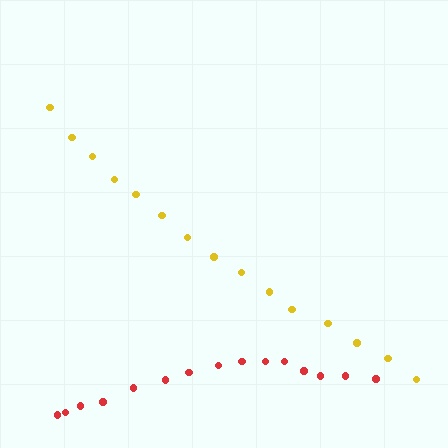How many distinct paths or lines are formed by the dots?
There are 2 distinct paths.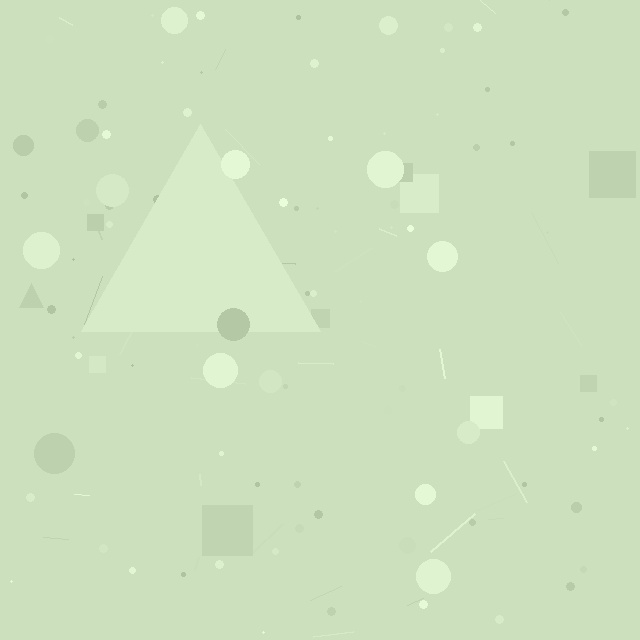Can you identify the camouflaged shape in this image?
The camouflaged shape is a triangle.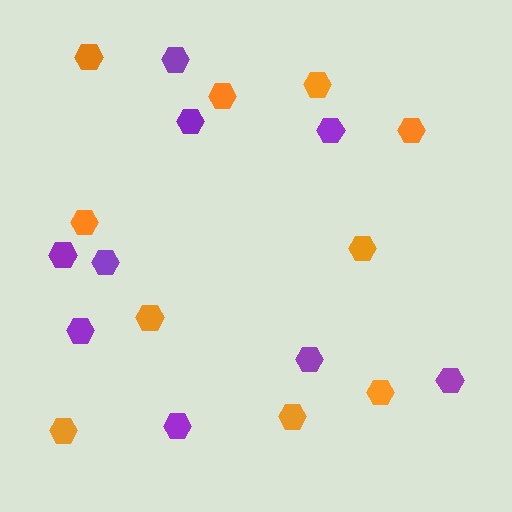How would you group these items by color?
There are 2 groups: one group of purple hexagons (9) and one group of orange hexagons (10).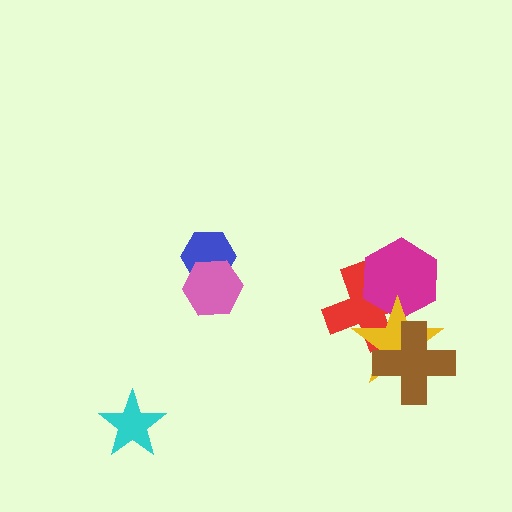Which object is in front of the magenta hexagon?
The yellow star is in front of the magenta hexagon.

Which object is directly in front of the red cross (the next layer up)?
The magenta hexagon is directly in front of the red cross.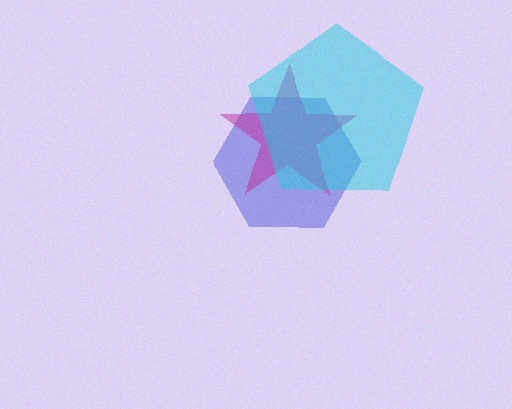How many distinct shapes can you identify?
There are 3 distinct shapes: a blue hexagon, a magenta star, a cyan pentagon.